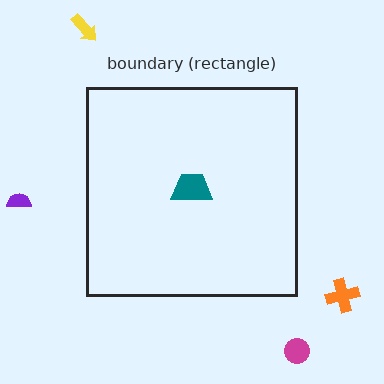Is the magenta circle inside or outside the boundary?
Outside.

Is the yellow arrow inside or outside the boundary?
Outside.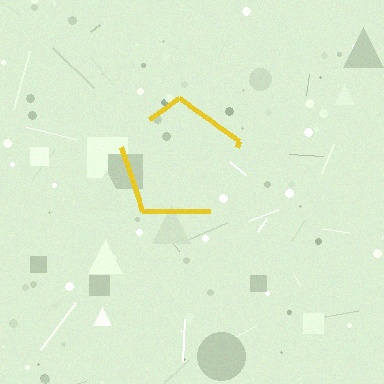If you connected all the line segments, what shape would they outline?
They would outline a pentagon.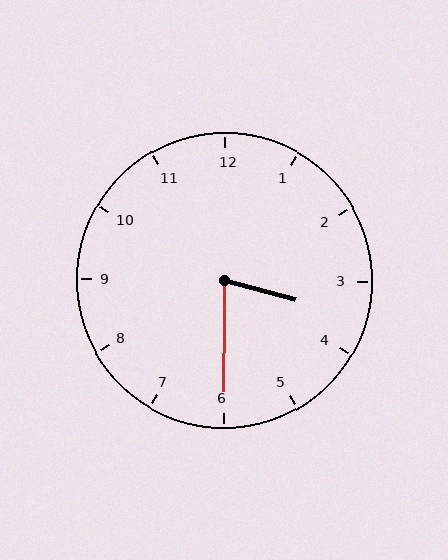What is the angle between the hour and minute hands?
Approximately 75 degrees.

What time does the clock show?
3:30.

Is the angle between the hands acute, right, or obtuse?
It is acute.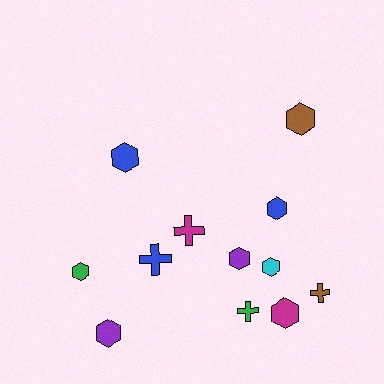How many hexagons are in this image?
There are 8 hexagons.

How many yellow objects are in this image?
There are no yellow objects.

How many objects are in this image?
There are 12 objects.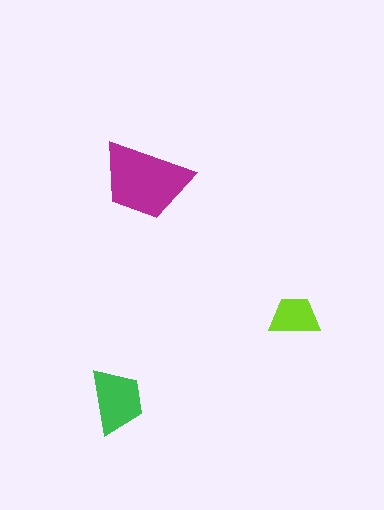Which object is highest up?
The magenta trapezoid is topmost.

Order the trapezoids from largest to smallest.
the magenta one, the green one, the lime one.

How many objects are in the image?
There are 3 objects in the image.